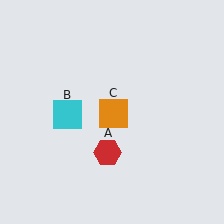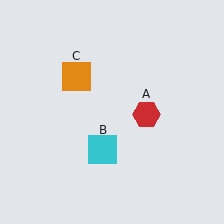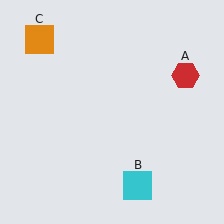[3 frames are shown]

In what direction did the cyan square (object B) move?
The cyan square (object B) moved down and to the right.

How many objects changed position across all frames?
3 objects changed position: red hexagon (object A), cyan square (object B), orange square (object C).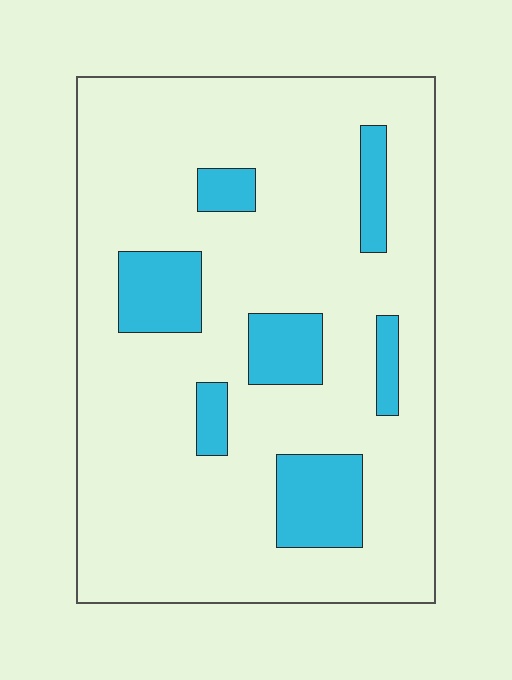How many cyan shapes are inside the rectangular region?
7.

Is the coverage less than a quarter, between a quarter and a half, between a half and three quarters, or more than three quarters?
Less than a quarter.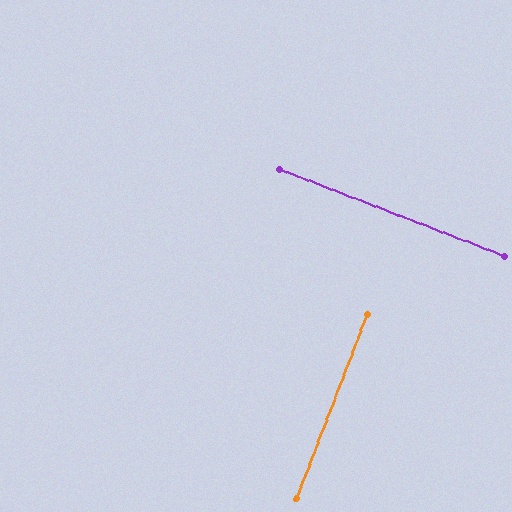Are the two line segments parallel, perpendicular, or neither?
Perpendicular — they meet at approximately 90°.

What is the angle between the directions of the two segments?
Approximately 90 degrees.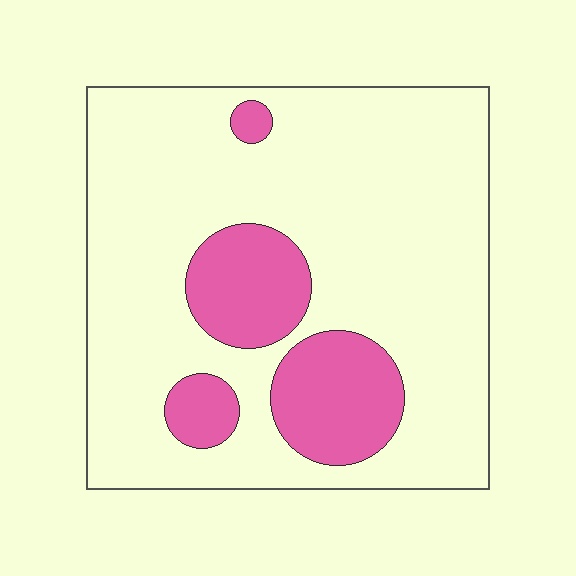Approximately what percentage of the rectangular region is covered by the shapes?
Approximately 20%.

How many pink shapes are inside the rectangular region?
4.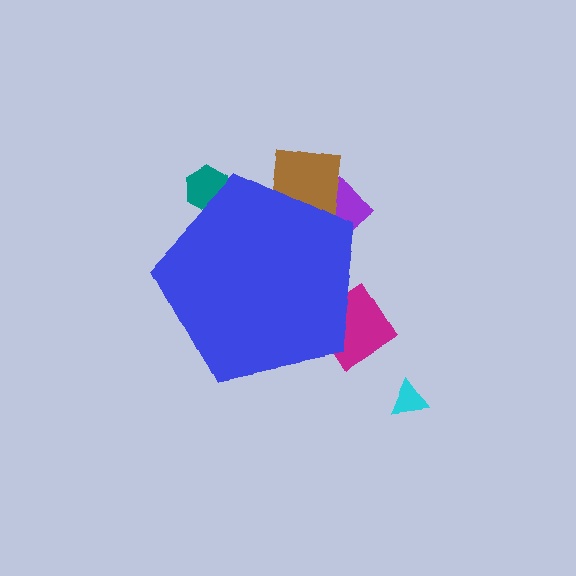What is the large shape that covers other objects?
A blue pentagon.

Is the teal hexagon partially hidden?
Yes, the teal hexagon is partially hidden behind the blue pentagon.